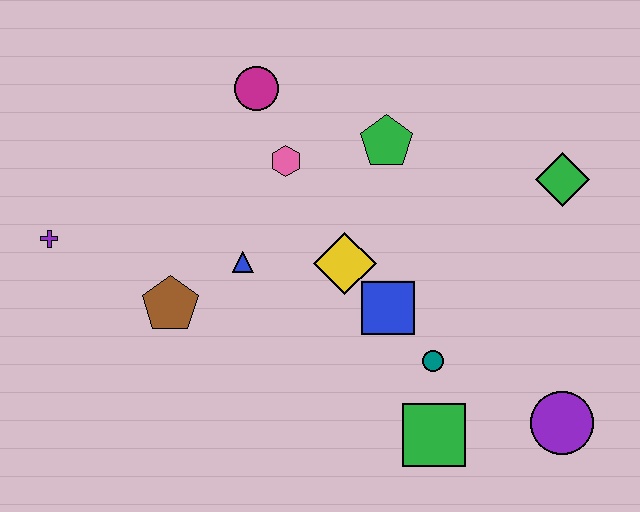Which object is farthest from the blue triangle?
The purple circle is farthest from the blue triangle.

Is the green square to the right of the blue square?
Yes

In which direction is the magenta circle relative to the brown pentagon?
The magenta circle is above the brown pentagon.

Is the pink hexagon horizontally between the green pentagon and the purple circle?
No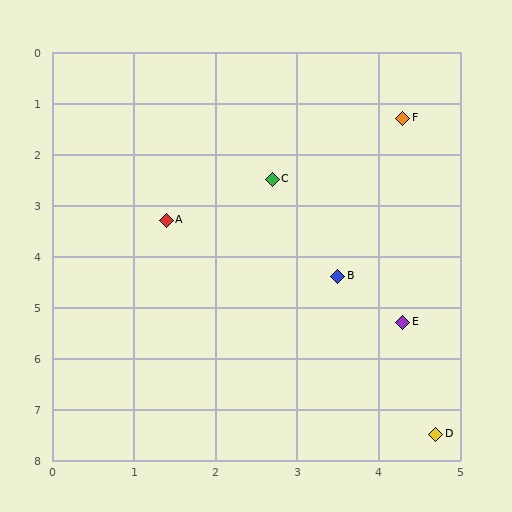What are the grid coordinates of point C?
Point C is at approximately (2.7, 2.5).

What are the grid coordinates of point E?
Point E is at approximately (4.3, 5.3).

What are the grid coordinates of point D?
Point D is at approximately (4.7, 7.5).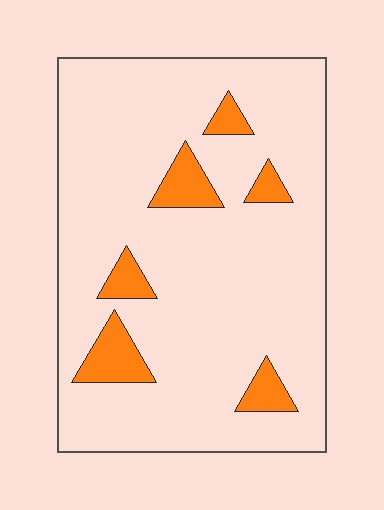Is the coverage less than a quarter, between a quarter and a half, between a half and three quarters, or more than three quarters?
Less than a quarter.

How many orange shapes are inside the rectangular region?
6.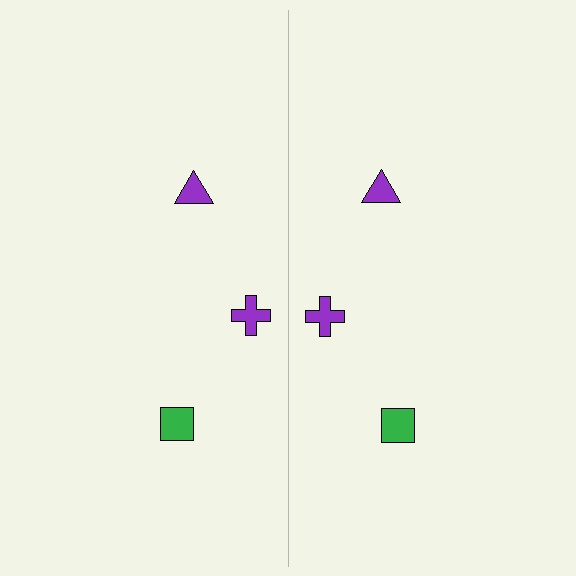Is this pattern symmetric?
Yes, this pattern has bilateral (reflection) symmetry.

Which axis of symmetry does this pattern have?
The pattern has a vertical axis of symmetry running through the center of the image.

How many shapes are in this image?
There are 6 shapes in this image.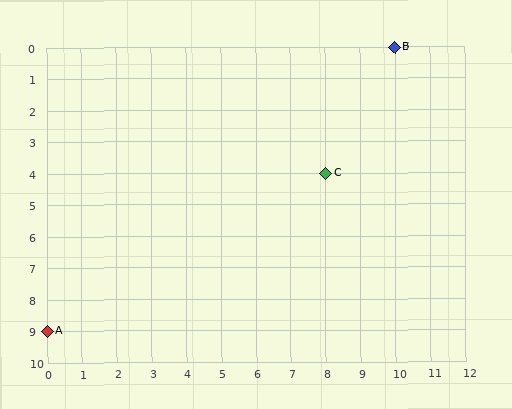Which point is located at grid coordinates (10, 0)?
Point B is at (10, 0).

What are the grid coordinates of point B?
Point B is at grid coordinates (10, 0).